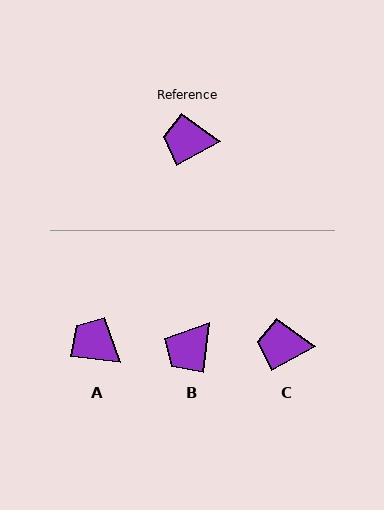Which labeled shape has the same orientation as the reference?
C.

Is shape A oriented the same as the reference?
No, it is off by about 35 degrees.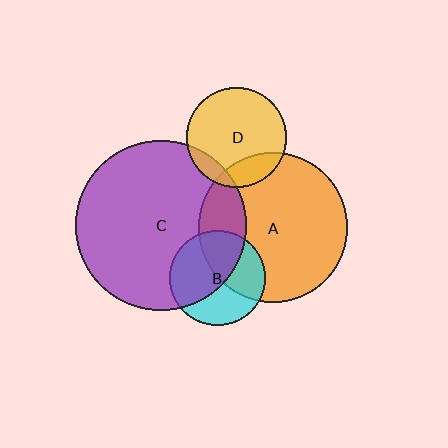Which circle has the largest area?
Circle C (purple).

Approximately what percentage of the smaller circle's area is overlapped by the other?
Approximately 10%.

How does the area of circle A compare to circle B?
Approximately 2.4 times.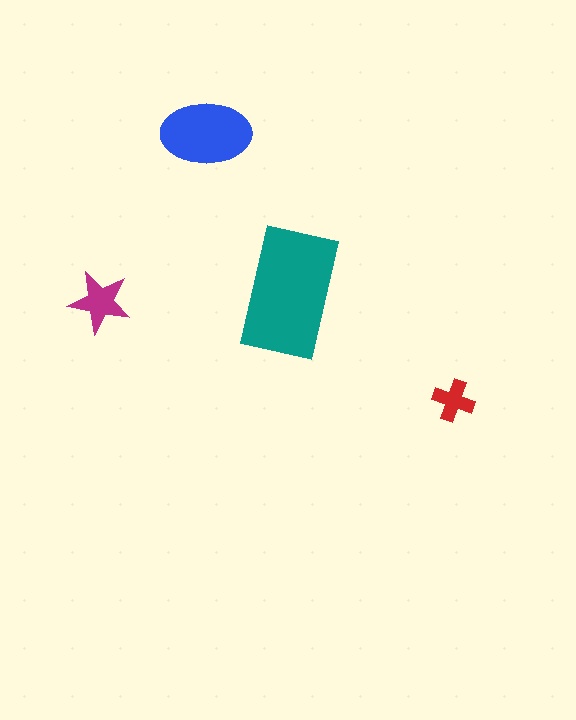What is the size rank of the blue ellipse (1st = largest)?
2nd.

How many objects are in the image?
There are 4 objects in the image.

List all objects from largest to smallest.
The teal rectangle, the blue ellipse, the magenta star, the red cross.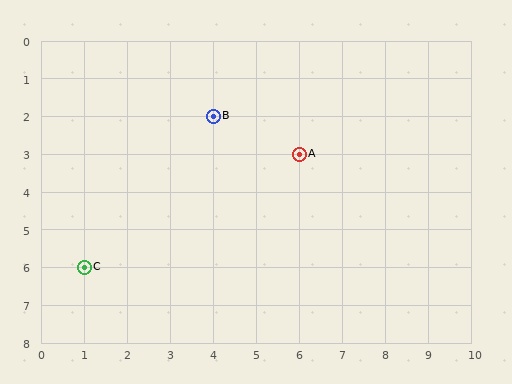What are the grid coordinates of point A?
Point A is at grid coordinates (6, 3).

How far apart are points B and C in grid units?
Points B and C are 3 columns and 4 rows apart (about 5.0 grid units diagonally).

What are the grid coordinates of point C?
Point C is at grid coordinates (1, 6).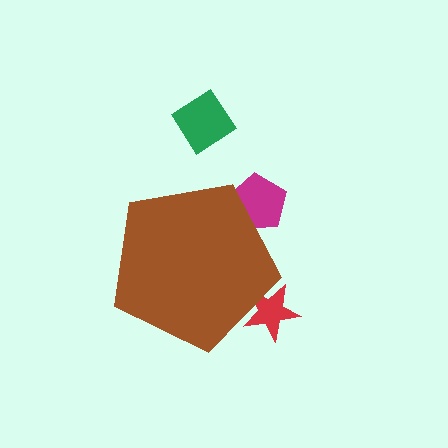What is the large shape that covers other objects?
A brown pentagon.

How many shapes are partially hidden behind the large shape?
2 shapes are partially hidden.